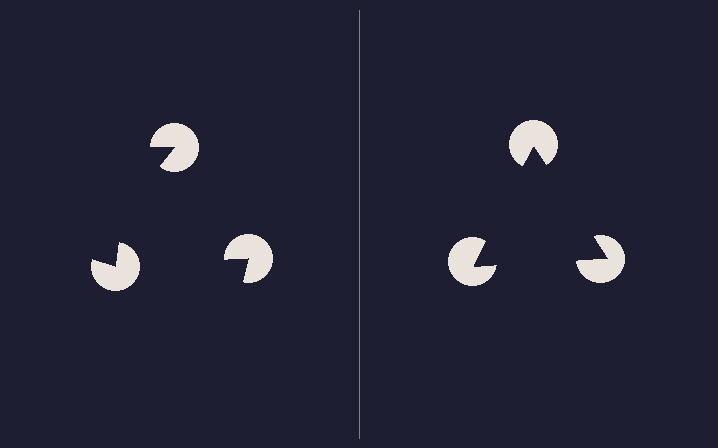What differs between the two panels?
The pac-man discs are positioned identically on both sides; only the wedge orientations differ. On the right they align to a triangle; on the left they are misaligned.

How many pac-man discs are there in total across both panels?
6 — 3 on each side.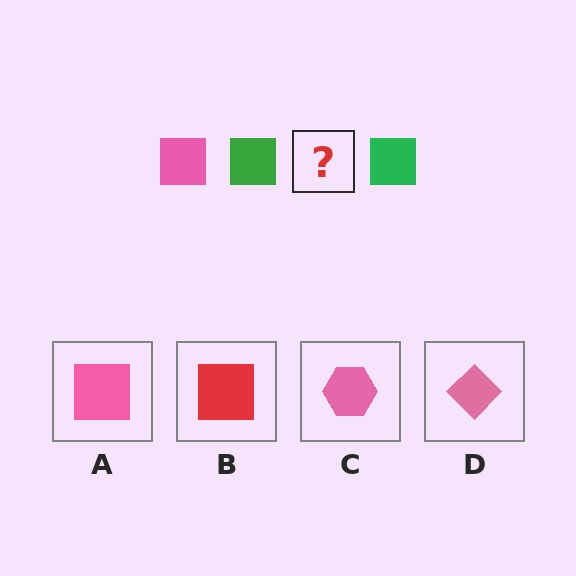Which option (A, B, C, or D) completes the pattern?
A.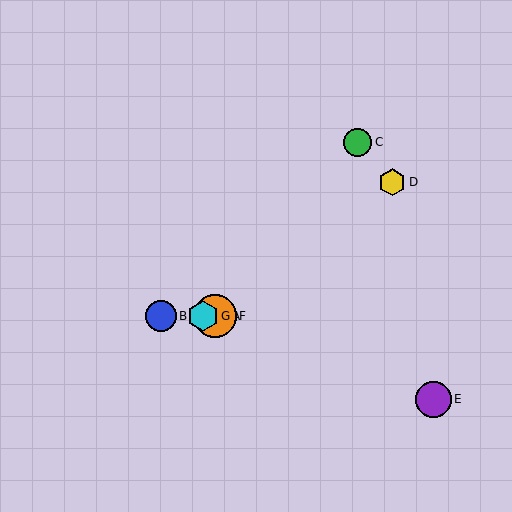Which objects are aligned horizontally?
Objects A, B, F, G are aligned horizontally.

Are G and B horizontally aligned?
Yes, both are at y≈316.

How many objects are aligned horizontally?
4 objects (A, B, F, G) are aligned horizontally.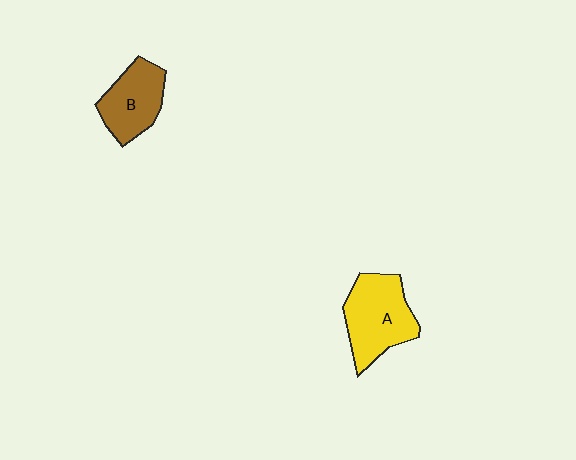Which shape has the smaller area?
Shape B (brown).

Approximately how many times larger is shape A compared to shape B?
Approximately 1.3 times.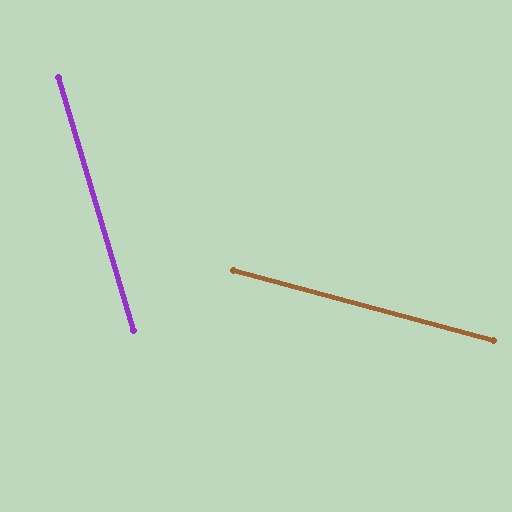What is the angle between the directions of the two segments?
Approximately 58 degrees.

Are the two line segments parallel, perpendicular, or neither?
Neither parallel nor perpendicular — they differ by about 58°.